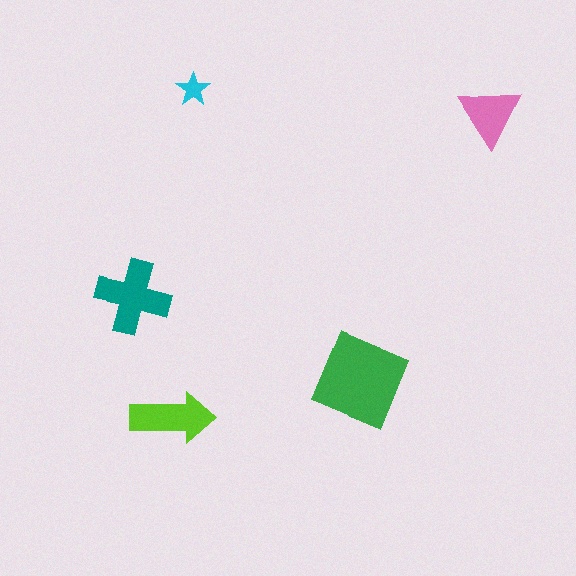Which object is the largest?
The green diamond.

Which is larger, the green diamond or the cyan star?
The green diamond.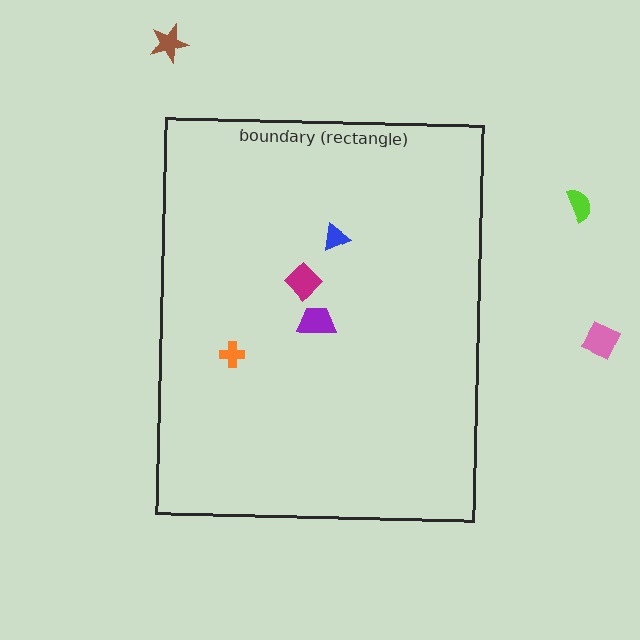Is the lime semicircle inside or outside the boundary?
Outside.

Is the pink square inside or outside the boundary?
Outside.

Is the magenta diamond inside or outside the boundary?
Inside.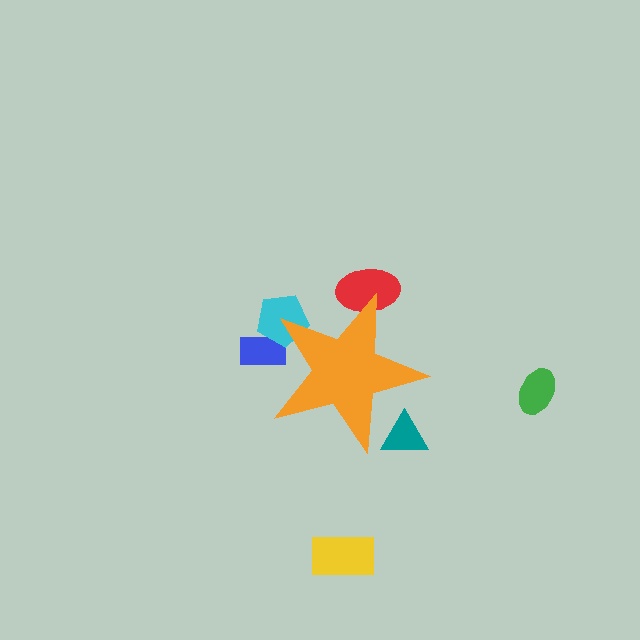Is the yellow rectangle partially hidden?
No, the yellow rectangle is fully visible.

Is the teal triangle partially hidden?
Yes, the teal triangle is partially hidden behind the orange star.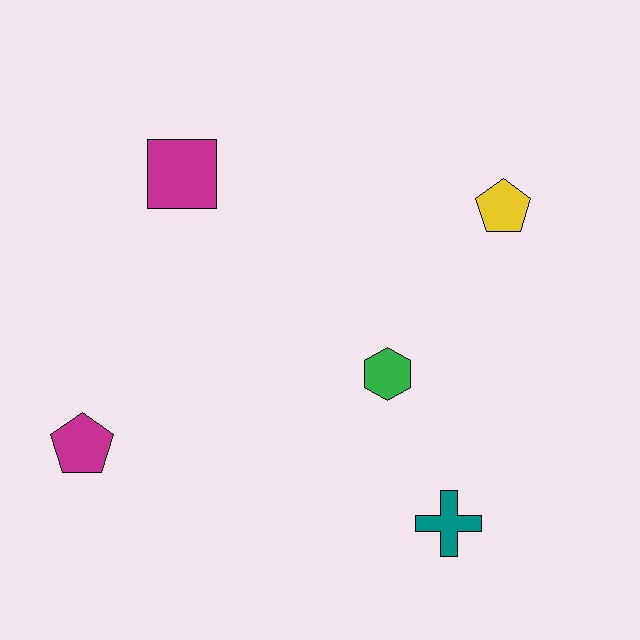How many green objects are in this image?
There is 1 green object.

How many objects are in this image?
There are 5 objects.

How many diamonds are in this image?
There are no diamonds.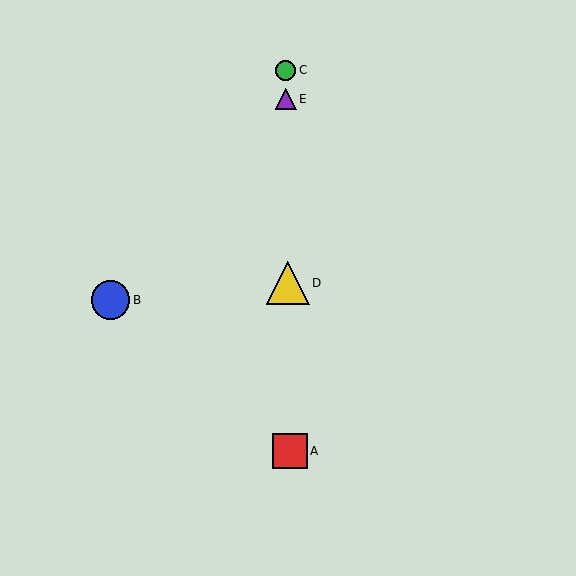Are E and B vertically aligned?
No, E is at x≈286 and B is at x≈111.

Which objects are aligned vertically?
Objects A, C, D, E are aligned vertically.